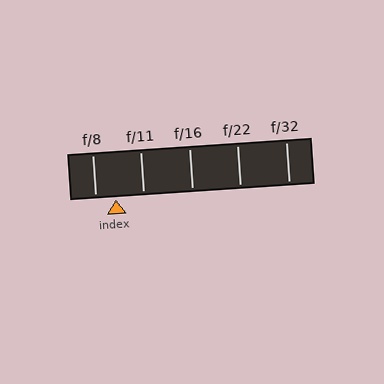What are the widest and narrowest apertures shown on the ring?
The widest aperture shown is f/8 and the narrowest is f/32.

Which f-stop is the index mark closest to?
The index mark is closest to f/8.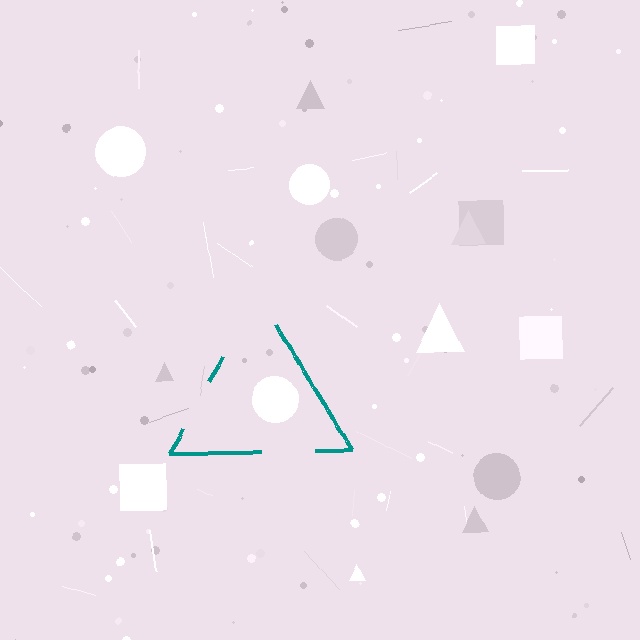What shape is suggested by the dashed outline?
The dashed outline suggests a triangle.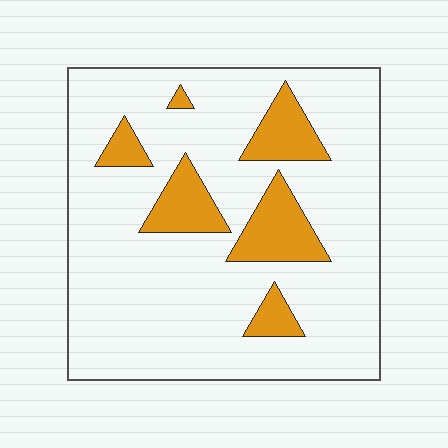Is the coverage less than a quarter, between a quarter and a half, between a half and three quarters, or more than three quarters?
Less than a quarter.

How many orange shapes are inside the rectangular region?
6.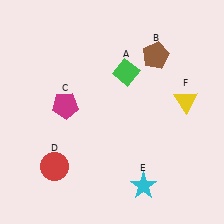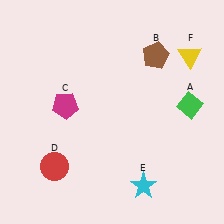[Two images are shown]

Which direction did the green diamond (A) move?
The green diamond (A) moved right.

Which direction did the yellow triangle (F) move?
The yellow triangle (F) moved up.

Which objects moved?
The objects that moved are: the green diamond (A), the yellow triangle (F).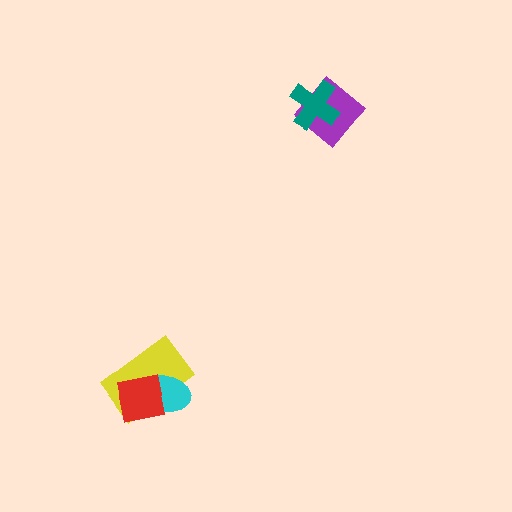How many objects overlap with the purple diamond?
1 object overlaps with the purple diamond.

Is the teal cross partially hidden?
No, no other shape covers it.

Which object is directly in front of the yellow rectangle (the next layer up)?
The cyan ellipse is directly in front of the yellow rectangle.